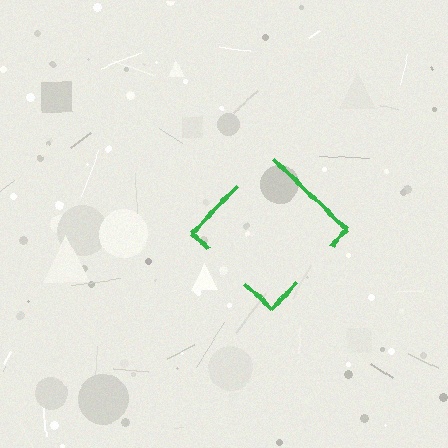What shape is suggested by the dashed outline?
The dashed outline suggests a diamond.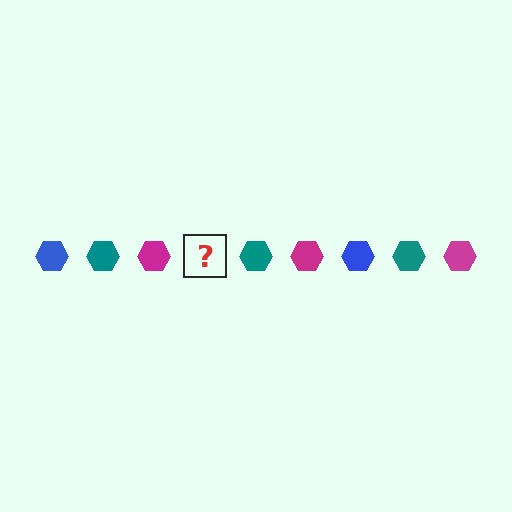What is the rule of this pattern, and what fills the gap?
The rule is that the pattern cycles through blue, teal, magenta hexagons. The gap should be filled with a blue hexagon.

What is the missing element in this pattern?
The missing element is a blue hexagon.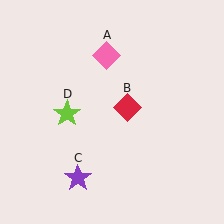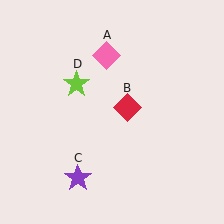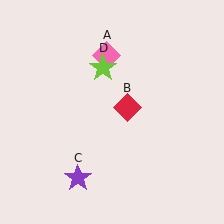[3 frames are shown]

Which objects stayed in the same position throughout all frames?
Pink diamond (object A) and red diamond (object B) and purple star (object C) remained stationary.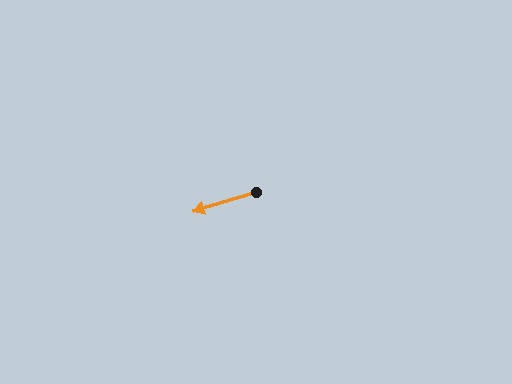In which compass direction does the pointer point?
West.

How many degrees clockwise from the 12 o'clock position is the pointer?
Approximately 253 degrees.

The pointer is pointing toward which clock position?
Roughly 8 o'clock.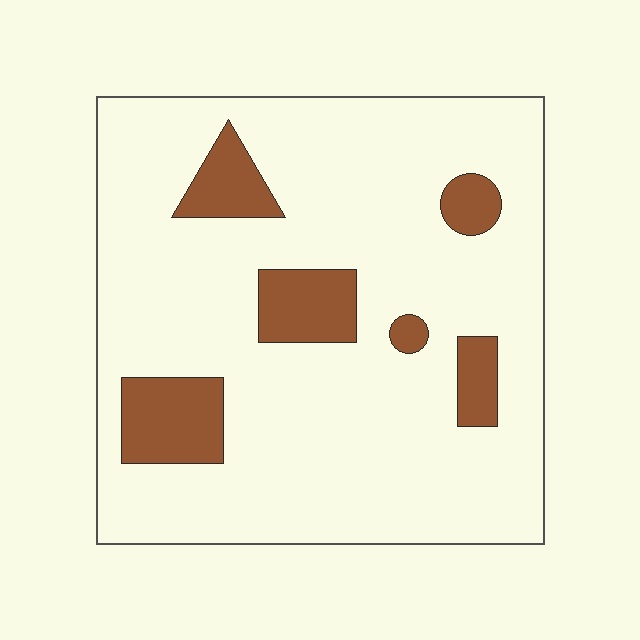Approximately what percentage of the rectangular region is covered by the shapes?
Approximately 15%.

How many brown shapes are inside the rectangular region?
6.